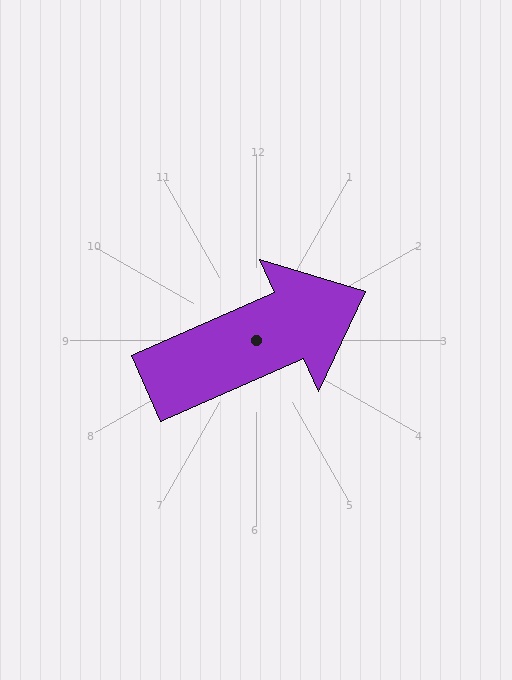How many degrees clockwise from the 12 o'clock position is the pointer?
Approximately 66 degrees.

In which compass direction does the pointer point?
Northeast.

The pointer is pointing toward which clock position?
Roughly 2 o'clock.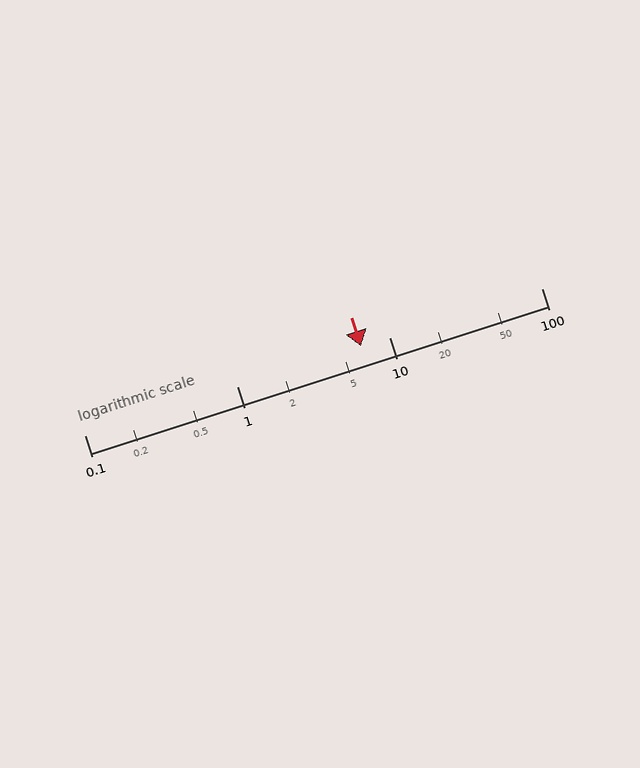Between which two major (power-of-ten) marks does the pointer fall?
The pointer is between 1 and 10.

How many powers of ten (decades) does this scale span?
The scale spans 3 decades, from 0.1 to 100.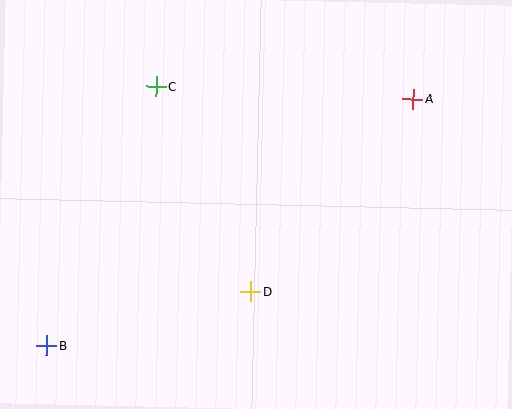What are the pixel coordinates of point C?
Point C is at (156, 87).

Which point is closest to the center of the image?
Point D at (251, 292) is closest to the center.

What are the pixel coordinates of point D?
Point D is at (251, 292).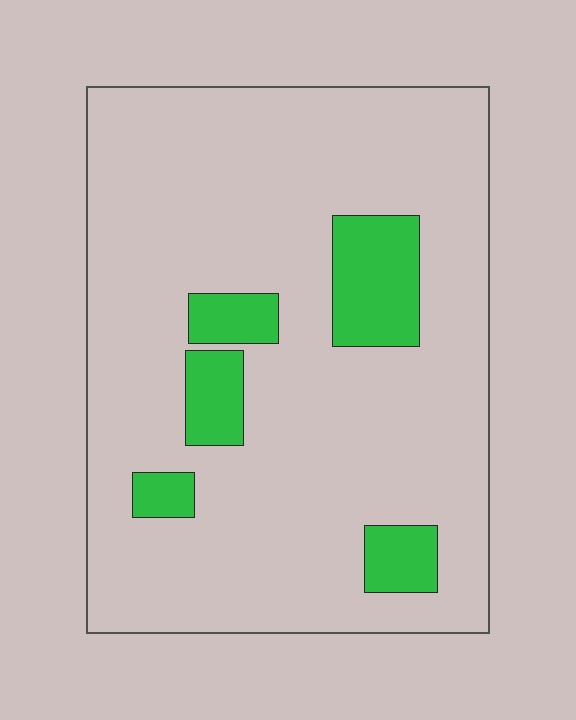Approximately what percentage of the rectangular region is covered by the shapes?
Approximately 15%.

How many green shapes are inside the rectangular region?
5.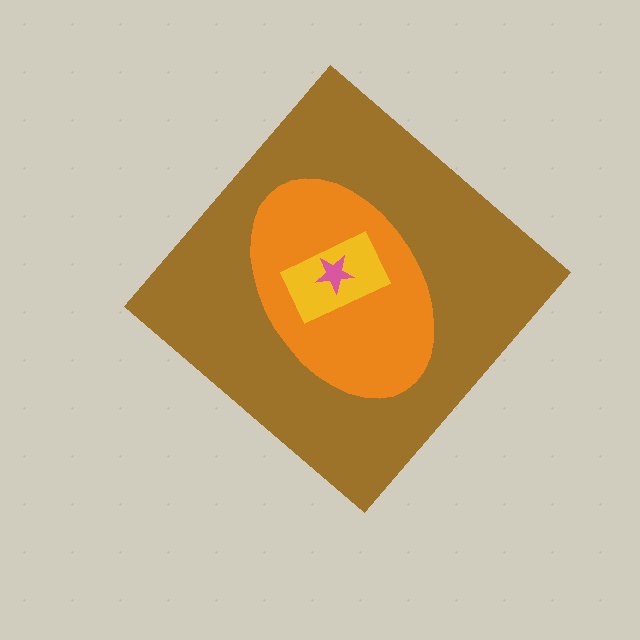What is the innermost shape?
The pink star.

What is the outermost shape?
The brown diamond.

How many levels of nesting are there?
4.